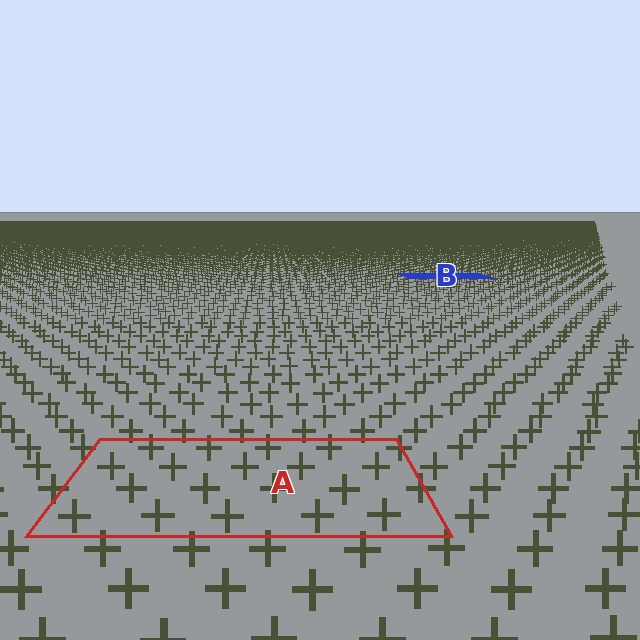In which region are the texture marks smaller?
The texture marks are smaller in region B, because it is farther away.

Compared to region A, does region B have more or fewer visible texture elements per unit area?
Region B has more texture elements per unit area — they are packed more densely because it is farther away.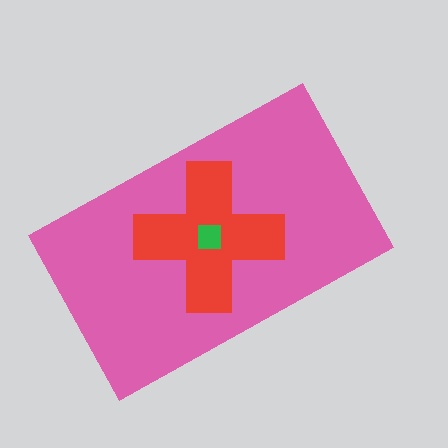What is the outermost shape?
The pink rectangle.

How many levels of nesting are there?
3.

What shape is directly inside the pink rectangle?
The red cross.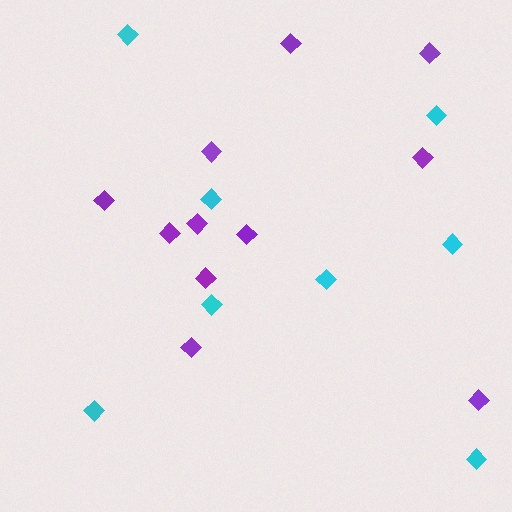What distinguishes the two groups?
There are 2 groups: one group of purple diamonds (11) and one group of cyan diamonds (8).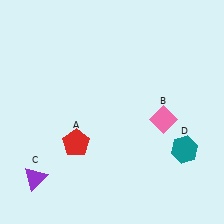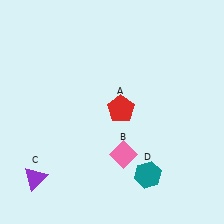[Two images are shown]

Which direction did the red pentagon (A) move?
The red pentagon (A) moved right.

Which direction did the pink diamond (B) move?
The pink diamond (B) moved left.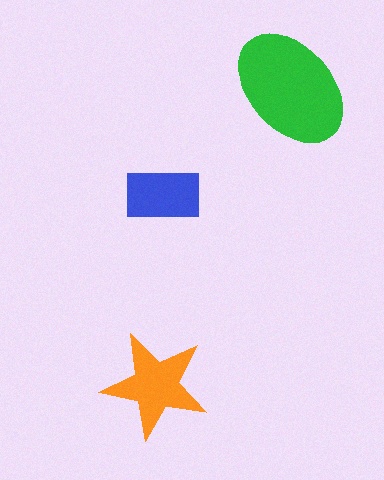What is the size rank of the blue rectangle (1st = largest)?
3rd.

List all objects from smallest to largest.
The blue rectangle, the orange star, the green ellipse.